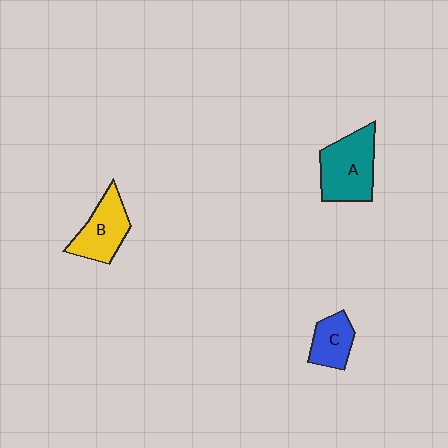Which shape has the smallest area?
Shape C (blue).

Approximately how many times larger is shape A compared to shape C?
Approximately 1.8 times.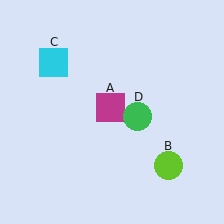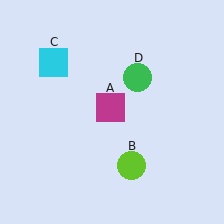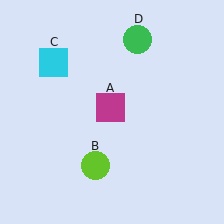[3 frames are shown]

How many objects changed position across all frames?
2 objects changed position: lime circle (object B), green circle (object D).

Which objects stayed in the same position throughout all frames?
Magenta square (object A) and cyan square (object C) remained stationary.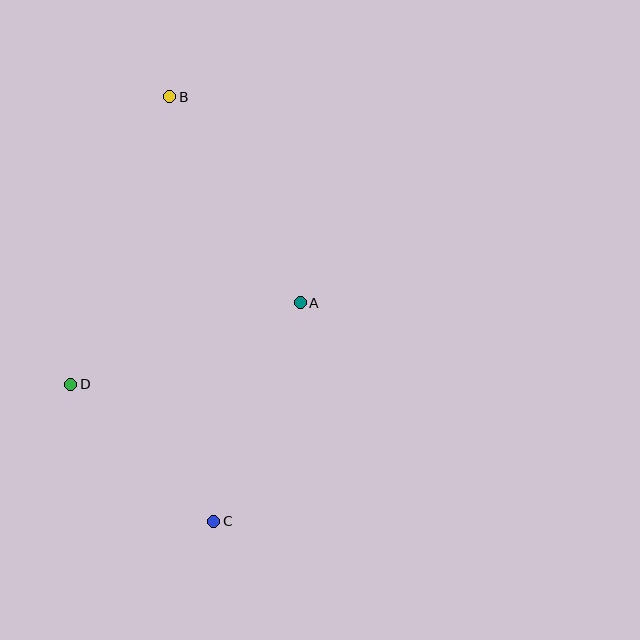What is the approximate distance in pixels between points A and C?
The distance between A and C is approximately 235 pixels.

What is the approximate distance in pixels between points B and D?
The distance between B and D is approximately 304 pixels.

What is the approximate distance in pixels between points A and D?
The distance between A and D is approximately 244 pixels.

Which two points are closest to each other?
Points C and D are closest to each other.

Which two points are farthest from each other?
Points B and C are farthest from each other.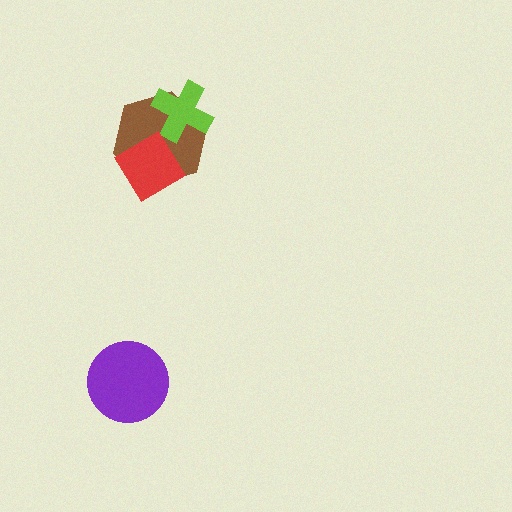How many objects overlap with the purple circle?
0 objects overlap with the purple circle.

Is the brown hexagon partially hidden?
Yes, it is partially covered by another shape.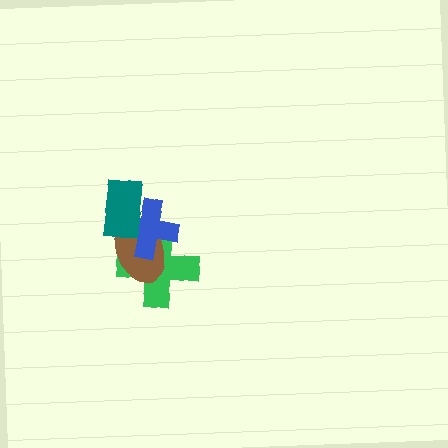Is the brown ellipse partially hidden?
Yes, it is partially covered by another shape.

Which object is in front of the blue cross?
The teal rectangle is in front of the blue cross.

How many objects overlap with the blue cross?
3 objects overlap with the blue cross.